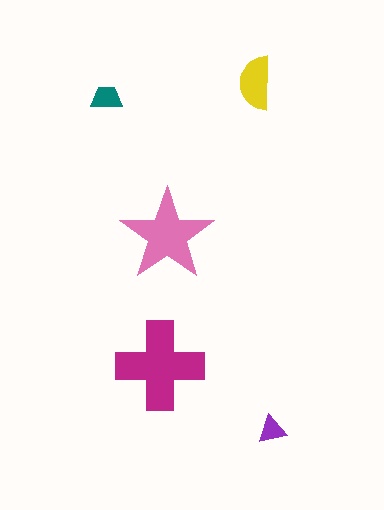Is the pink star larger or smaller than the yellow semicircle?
Larger.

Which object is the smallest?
The purple triangle.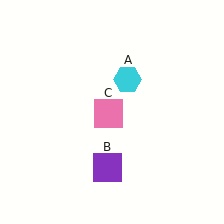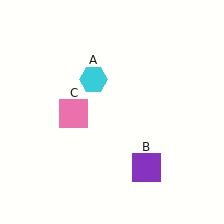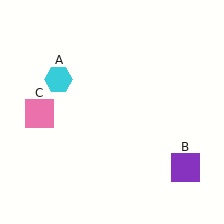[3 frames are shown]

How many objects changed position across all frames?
3 objects changed position: cyan hexagon (object A), purple square (object B), pink square (object C).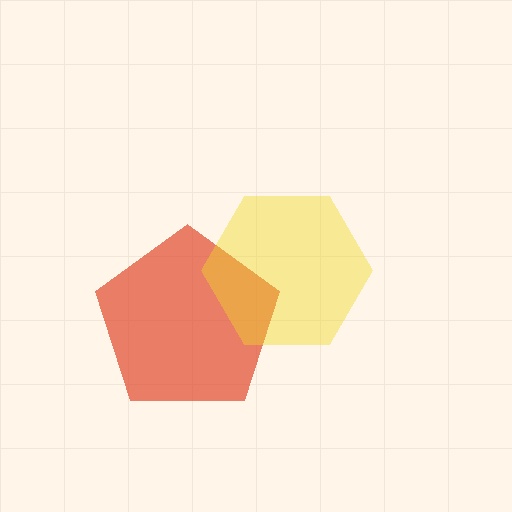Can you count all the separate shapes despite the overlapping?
Yes, there are 2 separate shapes.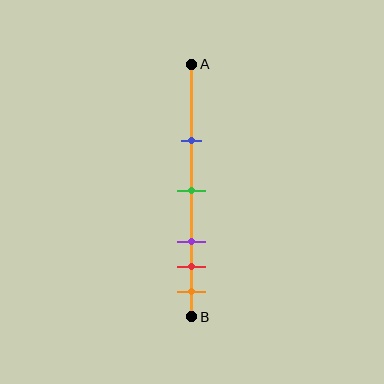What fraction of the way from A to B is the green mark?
The green mark is approximately 50% (0.5) of the way from A to B.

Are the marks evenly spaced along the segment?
No, the marks are not evenly spaced.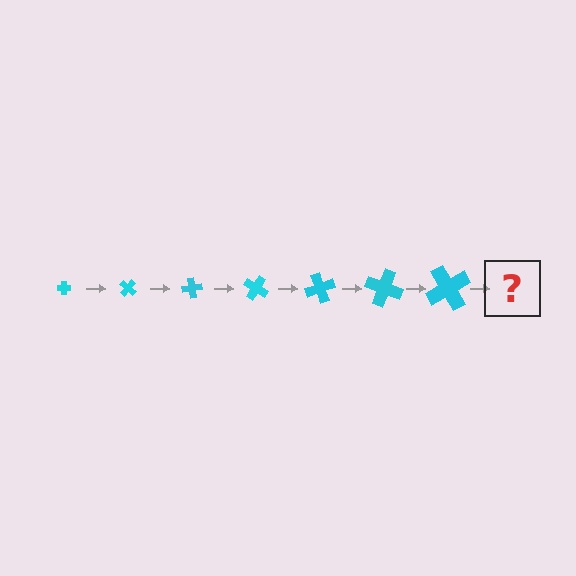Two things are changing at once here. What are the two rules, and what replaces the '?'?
The two rules are that the cross grows larger each step and it rotates 40 degrees each step. The '?' should be a cross, larger than the previous one and rotated 280 degrees from the start.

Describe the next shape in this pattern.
It should be a cross, larger than the previous one and rotated 280 degrees from the start.